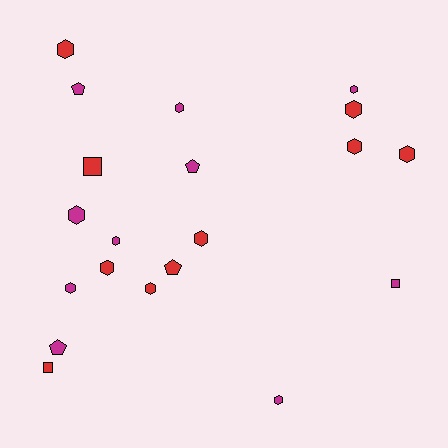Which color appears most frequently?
Red, with 10 objects.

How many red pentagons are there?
There is 1 red pentagon.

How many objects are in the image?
There are 20 objects.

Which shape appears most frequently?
Hexagon, with 13 objects.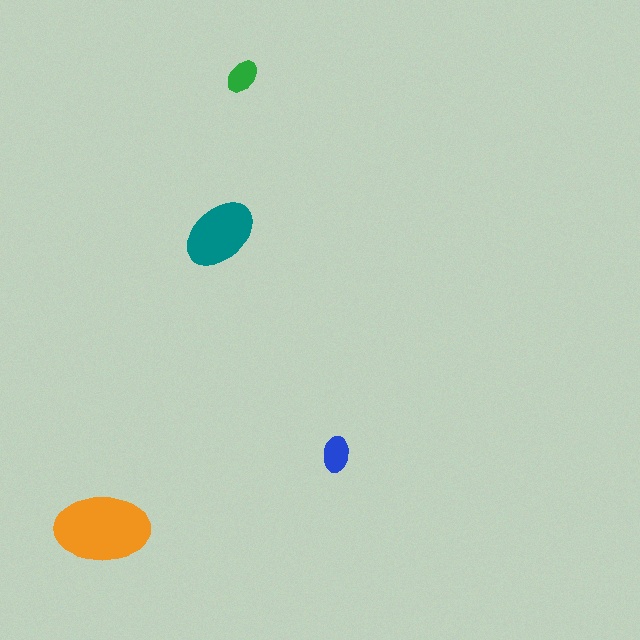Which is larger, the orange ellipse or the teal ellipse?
The orange one.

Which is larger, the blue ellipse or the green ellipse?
The blue one.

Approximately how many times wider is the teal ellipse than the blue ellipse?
About 2 times wider.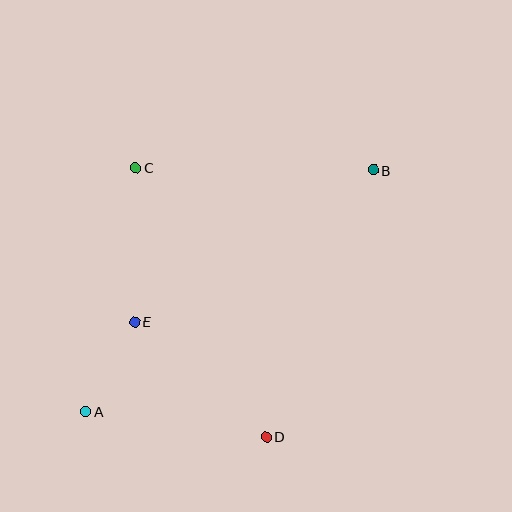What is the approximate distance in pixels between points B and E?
The distance between B and E is approximately 283 pixels.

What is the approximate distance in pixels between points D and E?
The distance between D and E is approximately 175 pixels.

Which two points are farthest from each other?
Points A and B are farthest from each other.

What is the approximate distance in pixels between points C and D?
The distance between C and D is approximately 299 pixels.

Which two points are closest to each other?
Points A and E are closest to each other.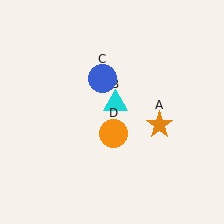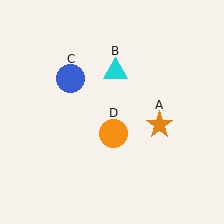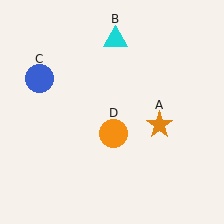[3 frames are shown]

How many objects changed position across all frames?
2 objects changed position: cyan triangle (object B), blue circle (object C).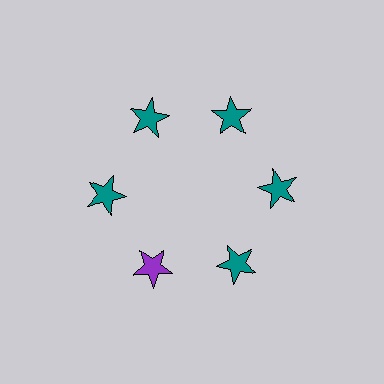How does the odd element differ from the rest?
It has a different color: purple instead of teal.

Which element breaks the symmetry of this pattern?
The purple star at roughly the 7 o'clock position breaks the symmetry. All other shapes are teal stars.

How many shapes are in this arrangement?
There are 6 shapes arranged in a ring pattern.